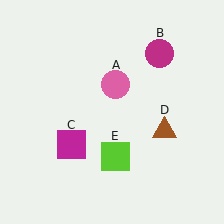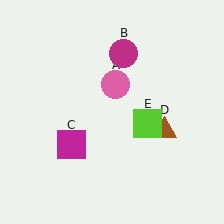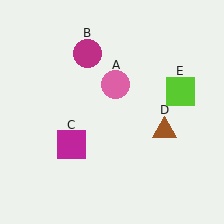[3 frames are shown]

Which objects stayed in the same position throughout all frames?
Pink circle (object A) and magenta square (object C) and brown triangle (object D) remained stationary.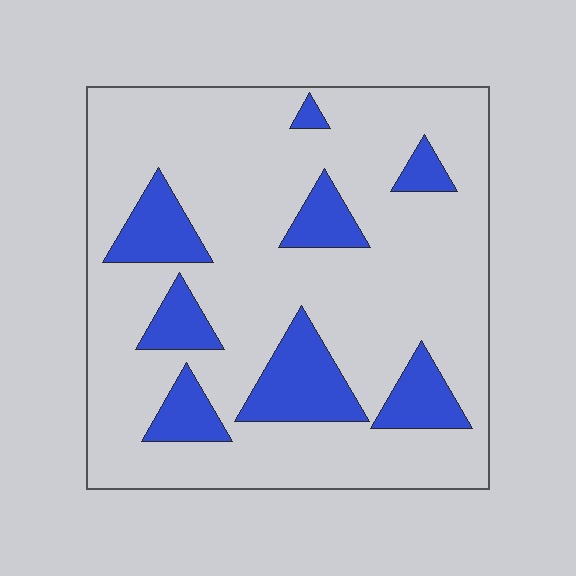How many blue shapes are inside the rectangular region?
8.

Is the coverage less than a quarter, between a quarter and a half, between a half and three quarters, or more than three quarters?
Less than a quarter.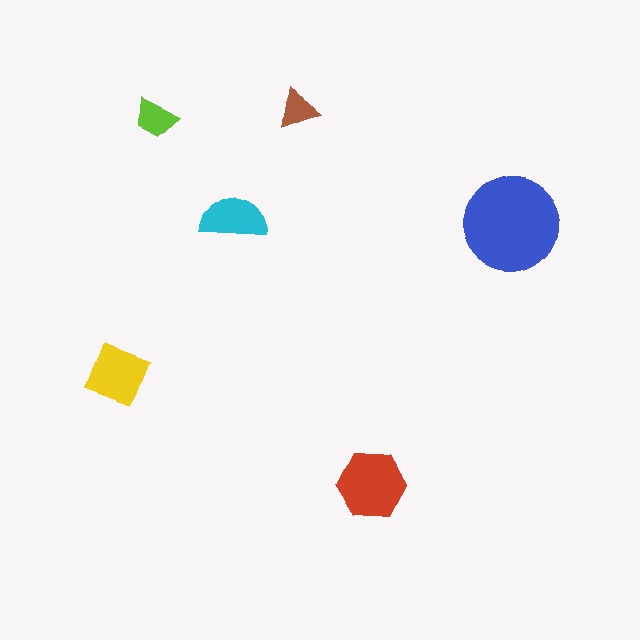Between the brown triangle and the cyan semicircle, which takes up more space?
The cyan semicircle.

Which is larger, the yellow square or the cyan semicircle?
The yellow square.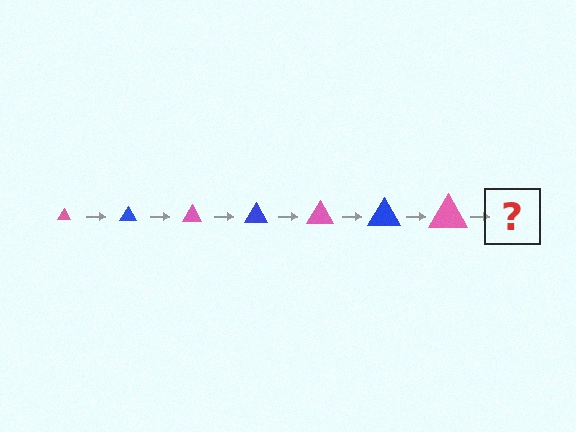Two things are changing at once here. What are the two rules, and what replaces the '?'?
The two rules are that the triangle grows larger each step and the color cycles through pink and blue. The '?' should be a blue triangle, larger than the previous one.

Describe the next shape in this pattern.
It should be a blue triangle, larger than the previous one.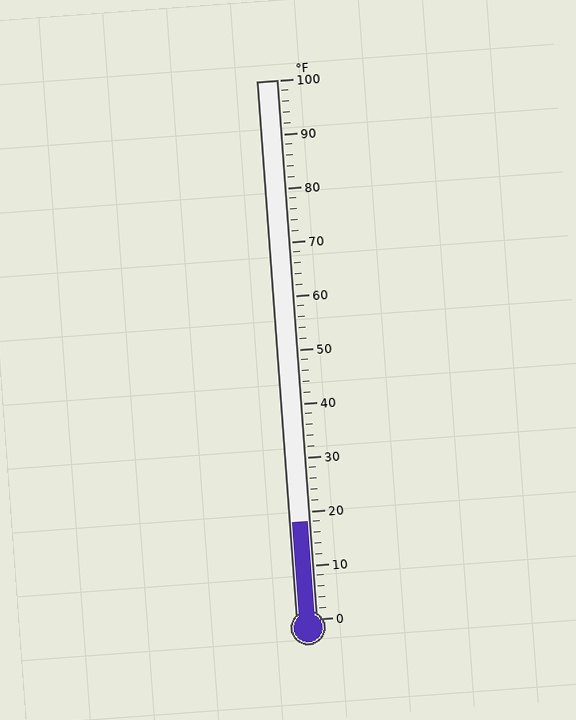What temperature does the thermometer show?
The thermometer shows approximately 18°F.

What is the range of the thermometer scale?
The thermometer scale ranges from 0°F to 100°F.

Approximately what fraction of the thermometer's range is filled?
The thermometer is filled to approximately 20% of its range.